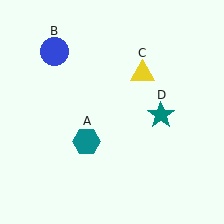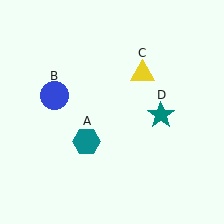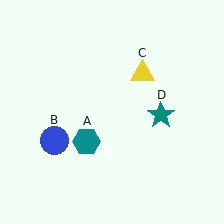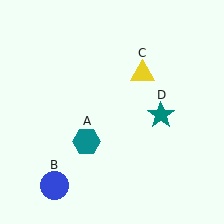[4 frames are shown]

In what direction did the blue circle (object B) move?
The blue circle (object B) moved down.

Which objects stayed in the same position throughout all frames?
Teal hexagon (object A) and yellow triangle (object C) and teal star (object D) remained stationary.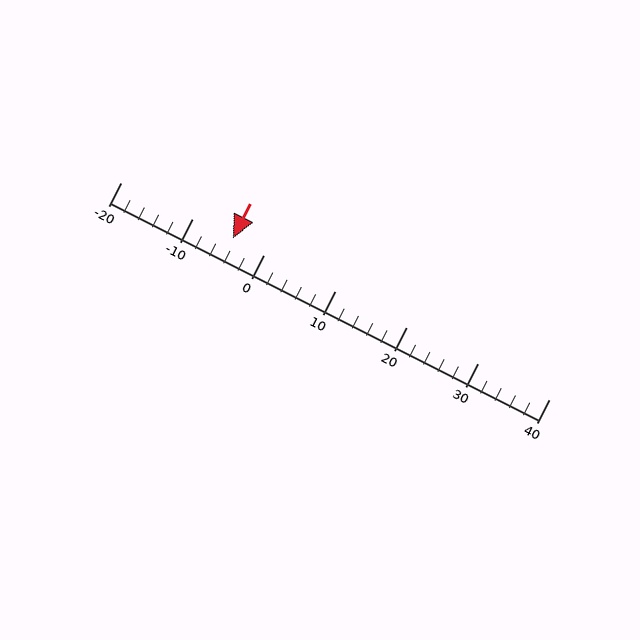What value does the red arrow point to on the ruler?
The red arrow points to approximately -4.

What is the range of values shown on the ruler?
The ruler shows values from -20 to 40.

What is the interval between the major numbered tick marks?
The major tick marks are spaced 10 units apart.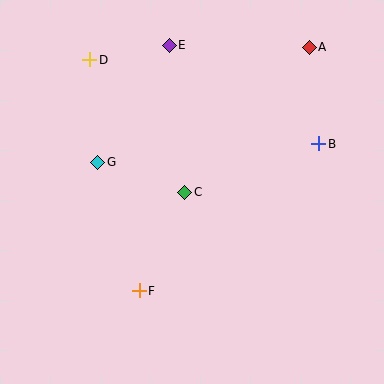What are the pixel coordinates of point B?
Point B is at (319, 144).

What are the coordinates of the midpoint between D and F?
The midpoint between D and F is at (114, 175).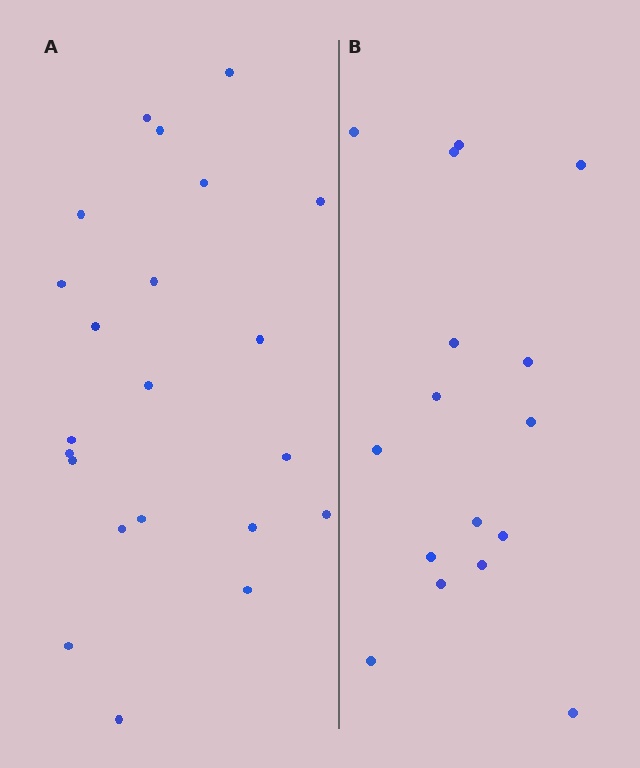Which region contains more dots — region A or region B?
Region A (the left region) has more dots.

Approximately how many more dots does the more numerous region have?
Region A has about 6 more dots than region B.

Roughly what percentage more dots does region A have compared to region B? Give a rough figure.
About 40% more.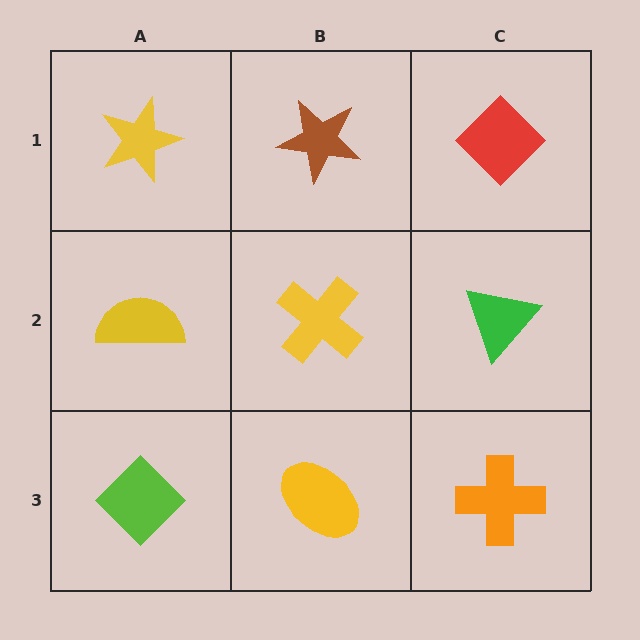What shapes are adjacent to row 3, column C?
A green triangle (row 2, column C), a yellow ellipse (row 3, column B).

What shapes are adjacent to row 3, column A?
A yellow semicircle (row 2, column A), a yellow ellipse (row 3, column B).